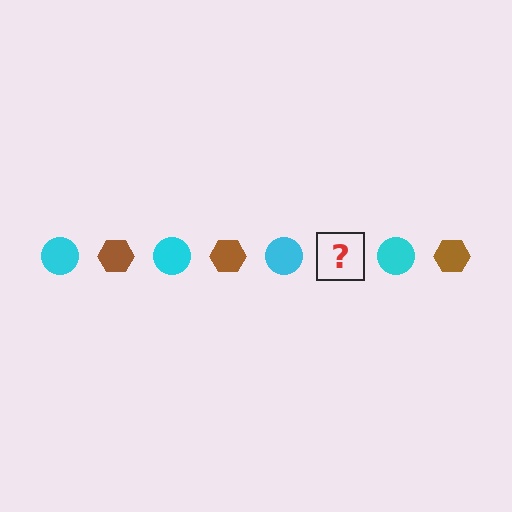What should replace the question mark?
The question mark should be replaced with a brown hexagon.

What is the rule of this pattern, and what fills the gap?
The rule is that the pattern alternates between cyan circle and brown hexagon. The gap should be filled with a brown hexagon.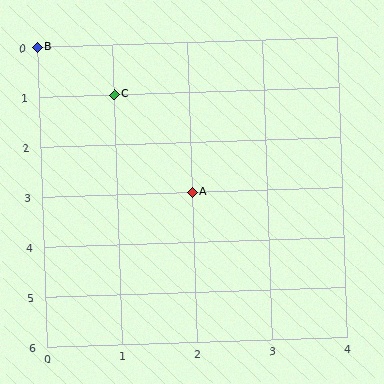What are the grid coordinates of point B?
Point B is at grid coordinates (0, 0).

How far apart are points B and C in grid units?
Points B and C are 1 column and 1 row apart (about 1.4 grid units diagonally).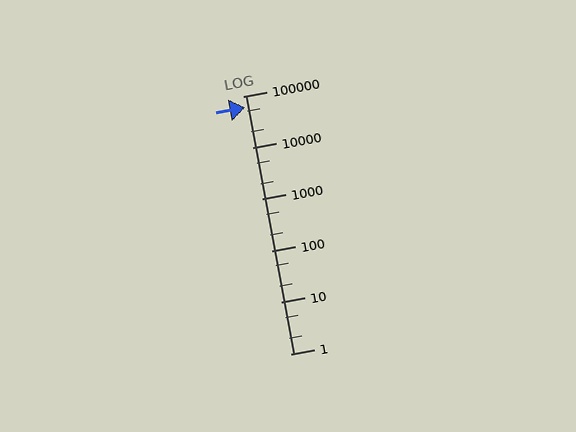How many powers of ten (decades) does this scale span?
The scale spans 5 decades, from 1 to 100000.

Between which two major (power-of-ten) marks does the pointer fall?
The pointer is between 10000 and 100000.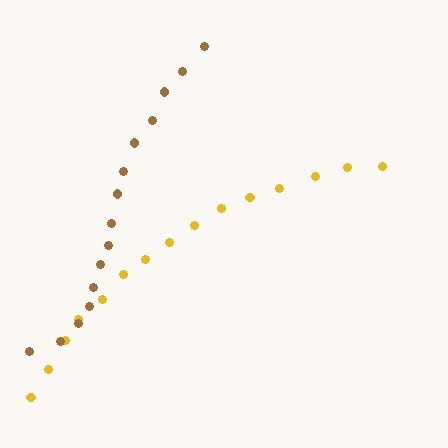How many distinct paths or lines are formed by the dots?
There are 2 distinct paths.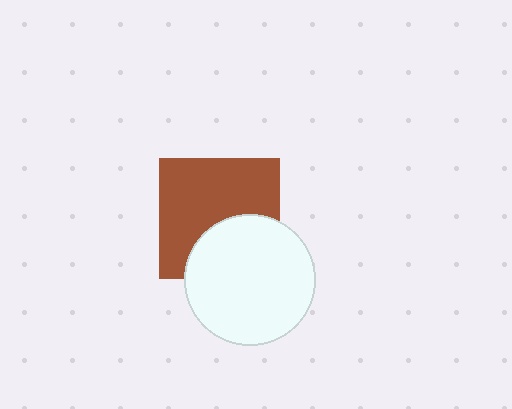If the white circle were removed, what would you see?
You would see the complete brown square.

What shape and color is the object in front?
The object in front is a white circle.